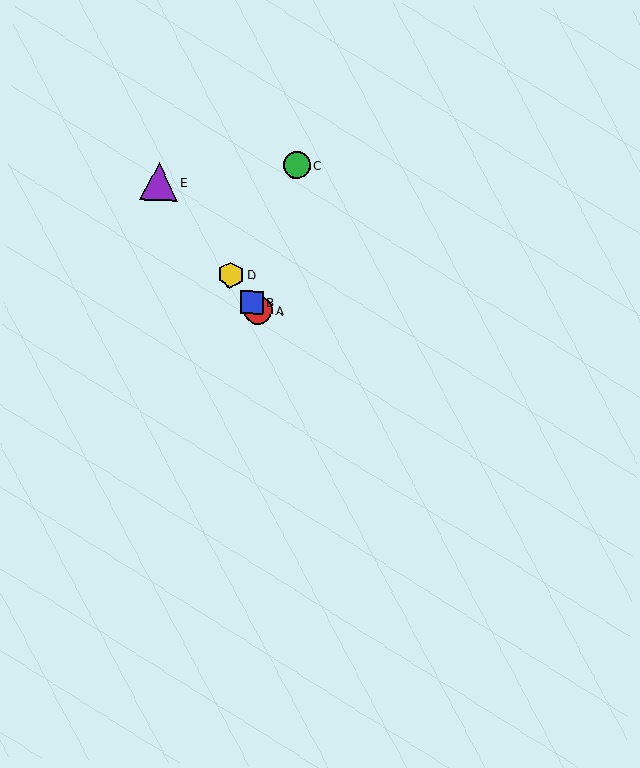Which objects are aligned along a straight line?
Objects A, B, D, E are aligned along a straight line.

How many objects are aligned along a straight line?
4 objects (A, B, D, E) are aligned along a straight line.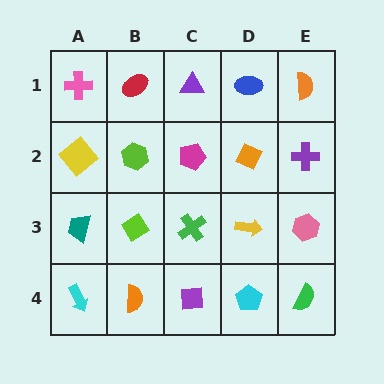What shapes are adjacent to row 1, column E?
A purple cross (row 2, column E), a blue ellipse (row 1, column D).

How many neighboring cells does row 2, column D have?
4.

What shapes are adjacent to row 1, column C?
A magenta pentagon (row 2, column C), a red ellipse (row 1, column B), a blue ellipse (row 1, column D).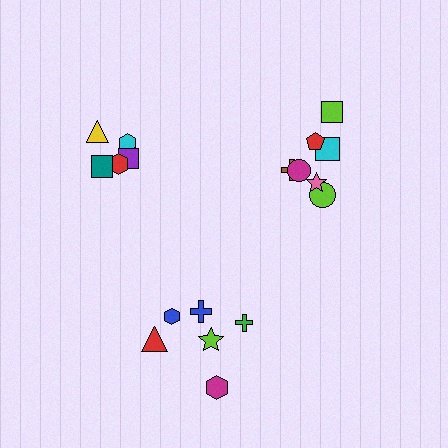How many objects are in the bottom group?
There are 6 objects.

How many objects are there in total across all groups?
There are 18 objects.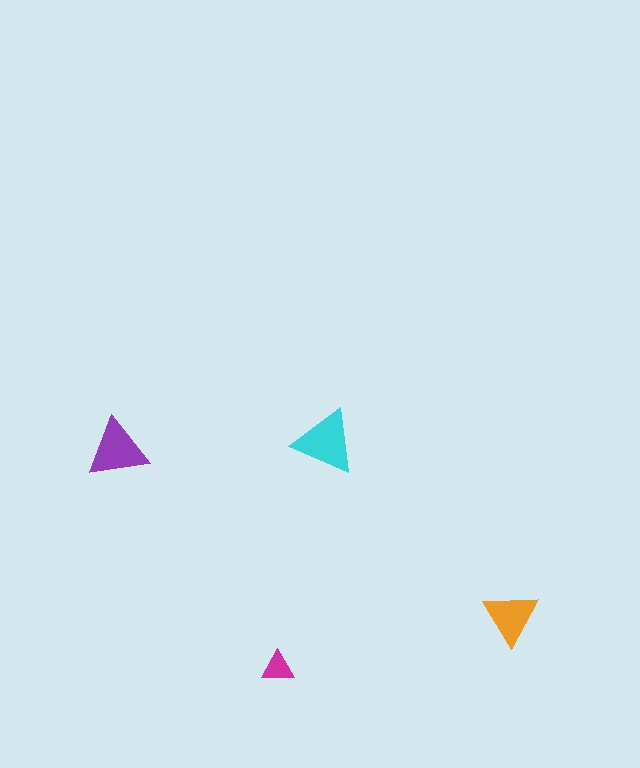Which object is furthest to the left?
The purple triangle is leftmost.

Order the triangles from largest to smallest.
the cyan one, the purple one, the orange one, the magenta one.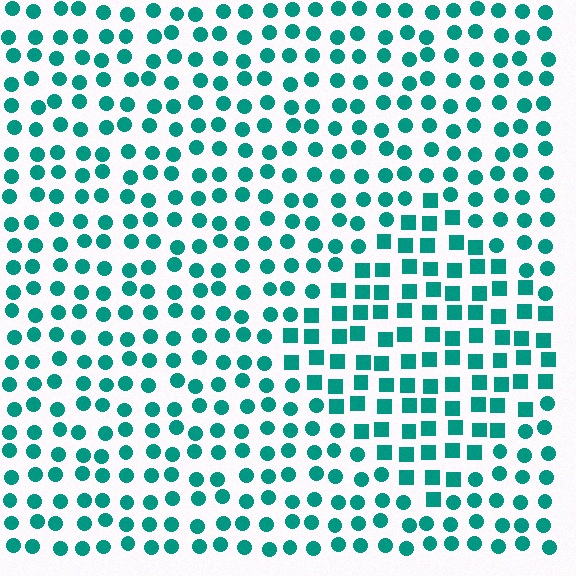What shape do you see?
I see a diamond.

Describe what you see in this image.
The image is filled with small teal elements arranged in a uniform grid. A diamond-shaped region contains squares, while the surrounding area contains circles. The boundary is defined purely by the change in element shape.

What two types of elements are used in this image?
The image uses squares inside the diamond region and circles outside it.